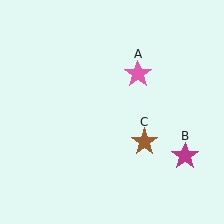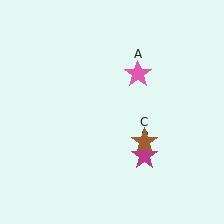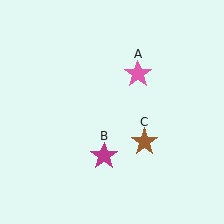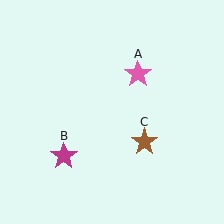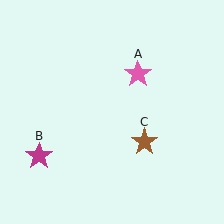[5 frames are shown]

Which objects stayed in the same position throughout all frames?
Pink star (object A) and brown star (object C) remained stationary.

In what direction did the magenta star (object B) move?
The magenta star (object B) moved left.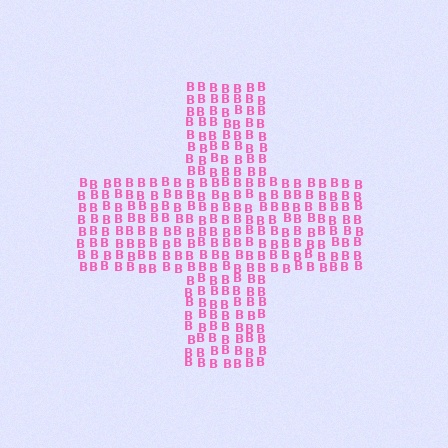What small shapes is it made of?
It is made of small letter B's.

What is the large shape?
The large shape is a cross.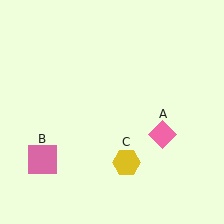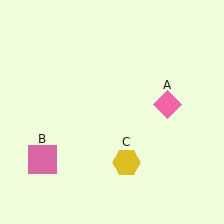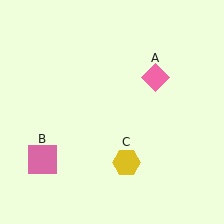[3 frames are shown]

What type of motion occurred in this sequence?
The pink diamond (object A) rotated counterclockwise around the center of the scene.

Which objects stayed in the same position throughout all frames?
Pink square (object B) and yellow hexagon (object C) remained stationary.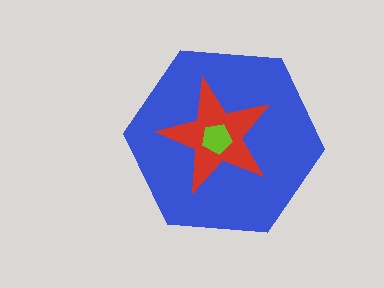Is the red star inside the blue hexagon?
Yes.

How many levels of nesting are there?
3.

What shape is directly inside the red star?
The lime pentagon.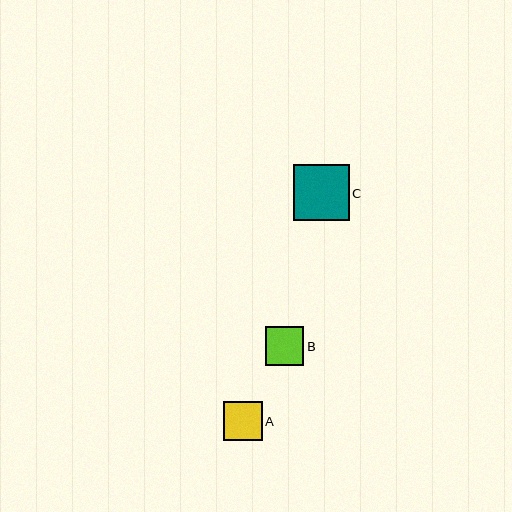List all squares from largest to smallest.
From largest to smallest: C, A, B.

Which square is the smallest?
Square B is the smallest with a size of approximately 38 pixels.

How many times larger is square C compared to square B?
Square C is approximately 1.5 times the size of square B.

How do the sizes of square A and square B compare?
Square A and square B are approximately the same size.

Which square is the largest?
Square C is the largest with a size of approximately 56 pixels.